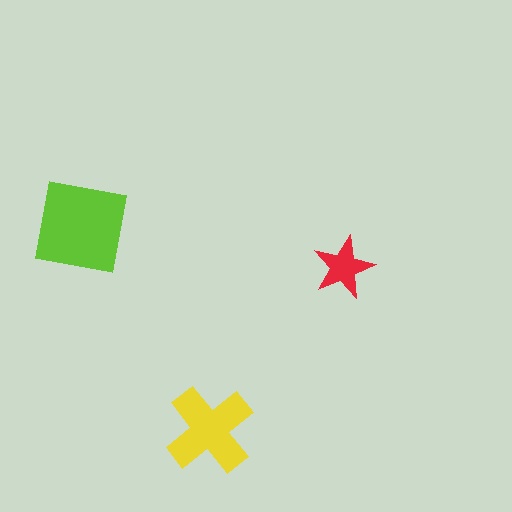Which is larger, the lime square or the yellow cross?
The lime square.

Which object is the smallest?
The red star.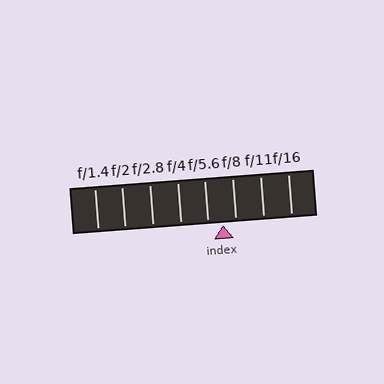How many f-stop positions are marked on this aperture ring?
There are 8 f-stop positions marked.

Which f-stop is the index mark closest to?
The index mark is closest to f/8.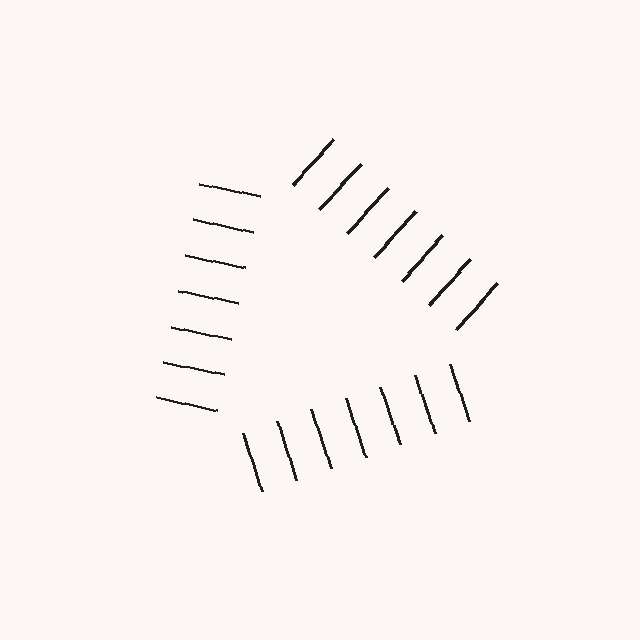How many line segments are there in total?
21 — 7 along each of the 3 edges.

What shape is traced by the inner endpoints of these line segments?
An illusory triangle — the line segments terminate on its edges but no continuous stroke is drawn.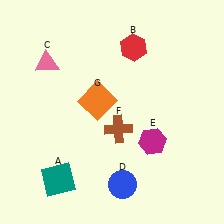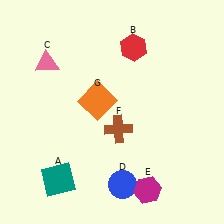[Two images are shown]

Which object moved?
The magenta hexagon (E) moved down.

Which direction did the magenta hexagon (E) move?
The magenta hexagon (E) moved down.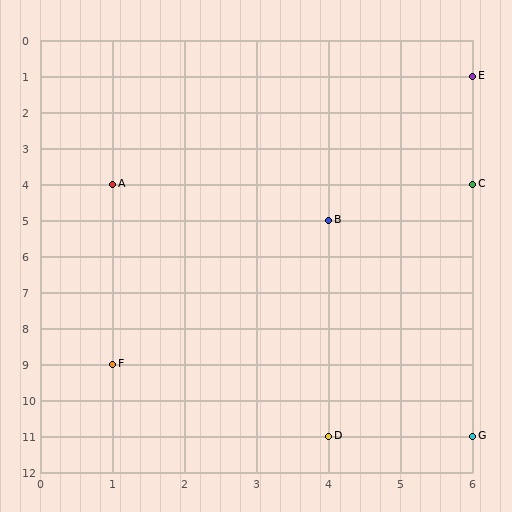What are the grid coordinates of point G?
Point G is at grid coordinates (6, 11).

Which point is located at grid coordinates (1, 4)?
Point A is at (1, 4).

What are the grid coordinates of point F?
Point F is at grid coordinates (1, 9).